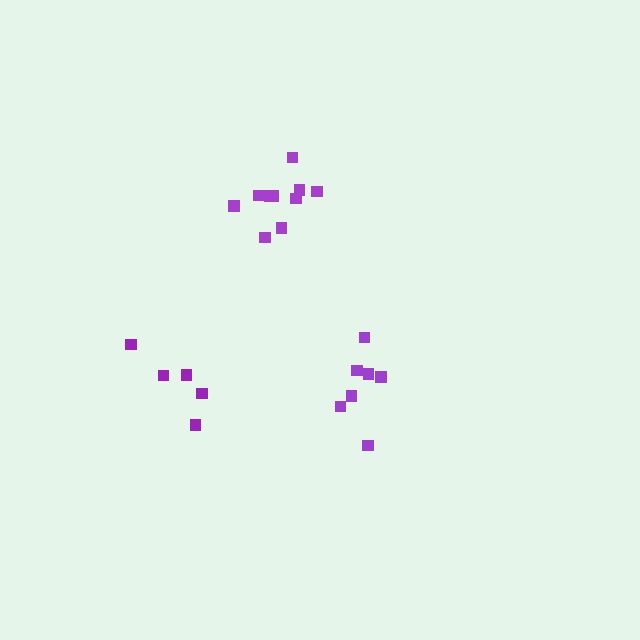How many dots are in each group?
Group 1: 10 dots, Group 2: 5 dots, Group 3: 7 dots (22 total).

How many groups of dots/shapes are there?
There are 3 groups.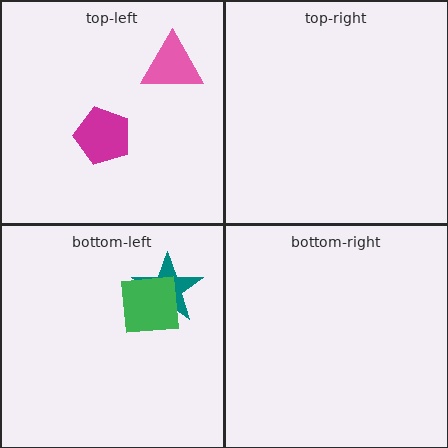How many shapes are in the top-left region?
2.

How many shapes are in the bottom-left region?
2.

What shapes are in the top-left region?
The magenta pentagon, the pink triangle.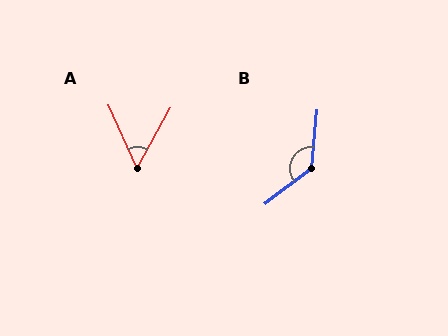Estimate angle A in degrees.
Approximately 53 degrees.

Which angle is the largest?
B, at approximately 132 degrees.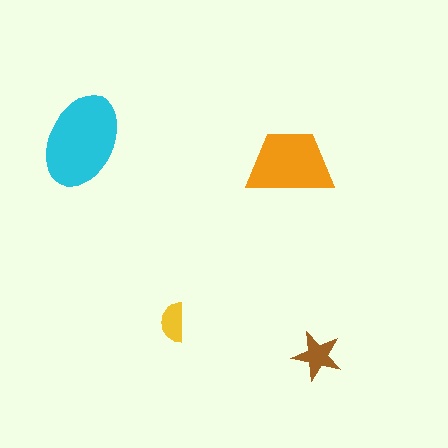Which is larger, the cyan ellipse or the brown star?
The cyan ellipse.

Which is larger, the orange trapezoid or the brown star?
The orange trapezoid.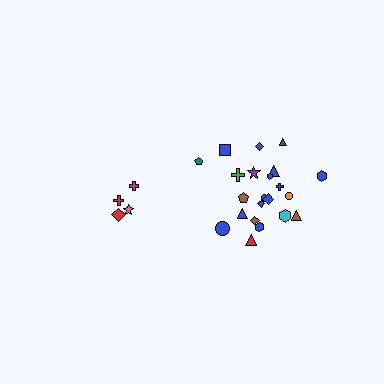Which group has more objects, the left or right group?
The right group.